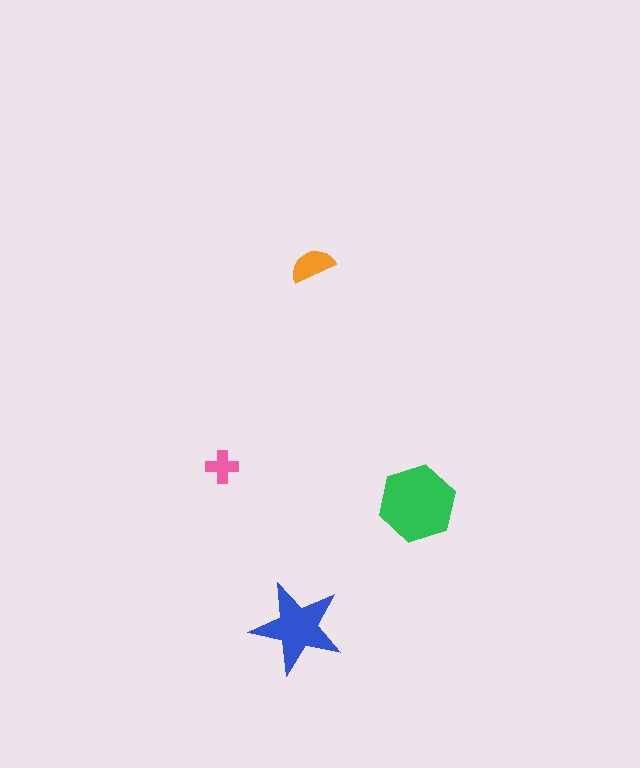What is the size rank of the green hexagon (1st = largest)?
1st.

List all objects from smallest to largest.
The pink cross, the orange semicircle, the blue star, the green hexagon.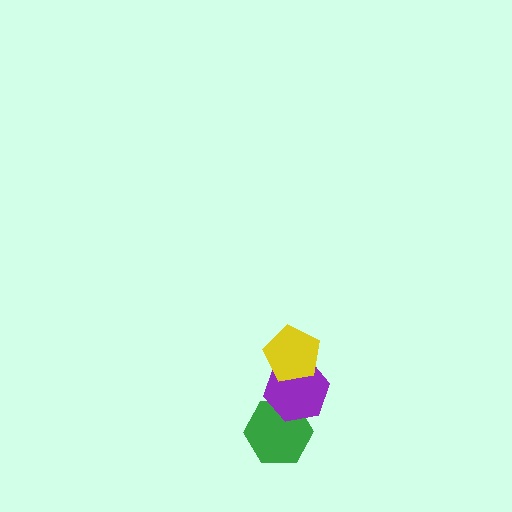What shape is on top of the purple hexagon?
The yellow pentagon is on top of the purple hexagon.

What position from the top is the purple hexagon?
The purple hexagon is 2nd from the top.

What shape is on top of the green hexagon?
The purple hexagon is on top of the green hexagon.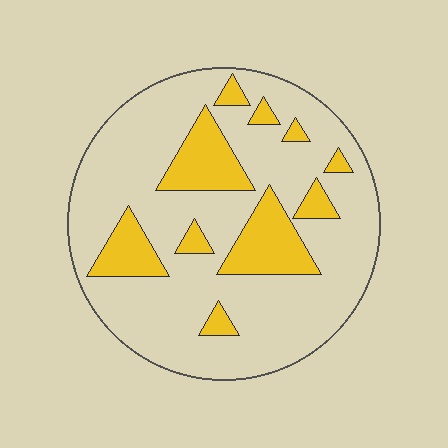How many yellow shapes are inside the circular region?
10.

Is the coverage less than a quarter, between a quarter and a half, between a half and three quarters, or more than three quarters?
Less than a quarter.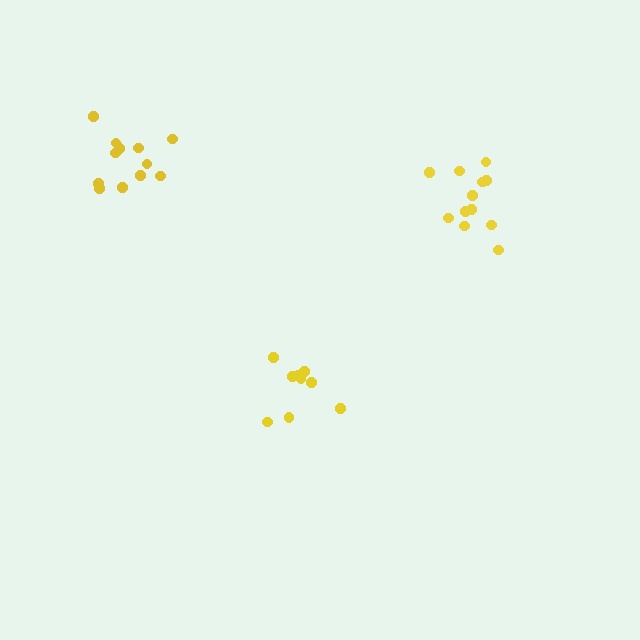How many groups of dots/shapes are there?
There are 3 groups.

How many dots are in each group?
Group 1: 9 dots, Group 2: 12 dots, Group 3: 12 dots (33 total).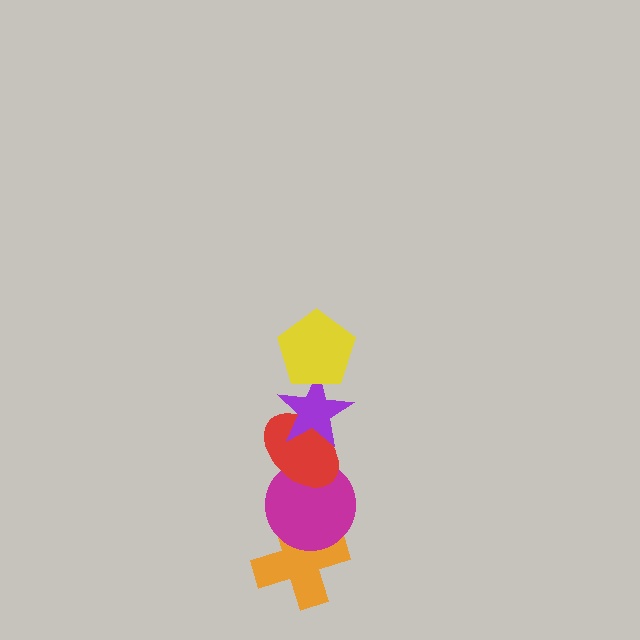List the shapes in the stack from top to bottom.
From top to bottom: the yellow pentagon, the purple star, the red ellipse, the magenta circle, the orange cross.